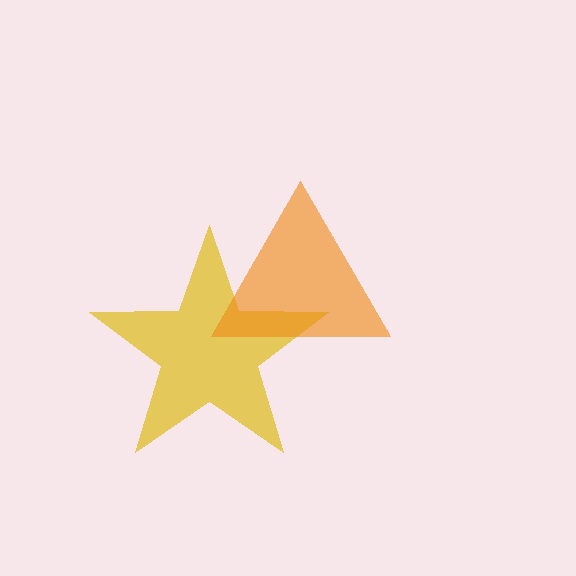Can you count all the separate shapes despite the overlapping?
Yes, there are 2 separate shapes.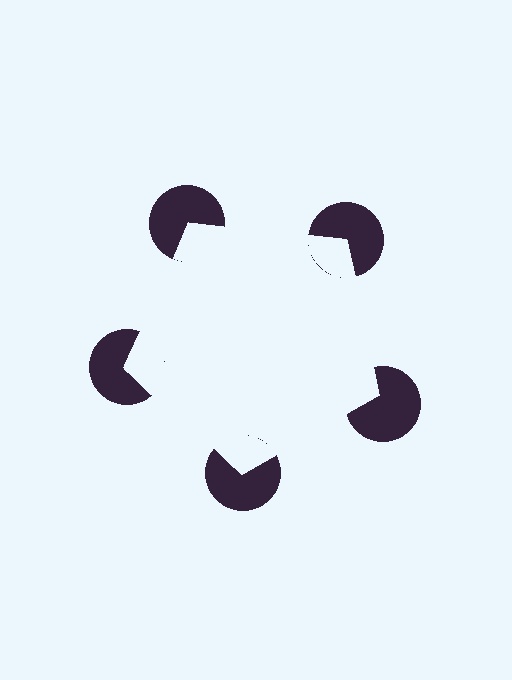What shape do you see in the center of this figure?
An illusory pentagon — its edges are inferred from the aligned wedge cuts in the pac-man discs, not physically drawn.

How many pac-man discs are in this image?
There are 5 — one at each vertex of the illusory pentagon.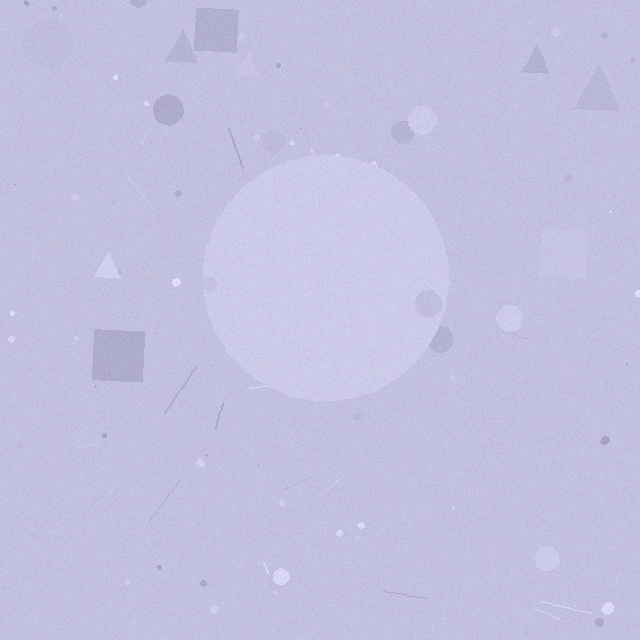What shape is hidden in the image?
A circle is hidden in the image.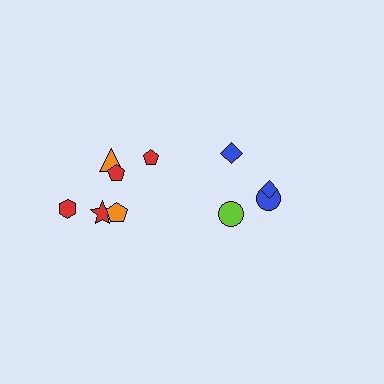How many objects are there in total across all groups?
There are 10 objects.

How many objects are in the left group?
There are 6 objects.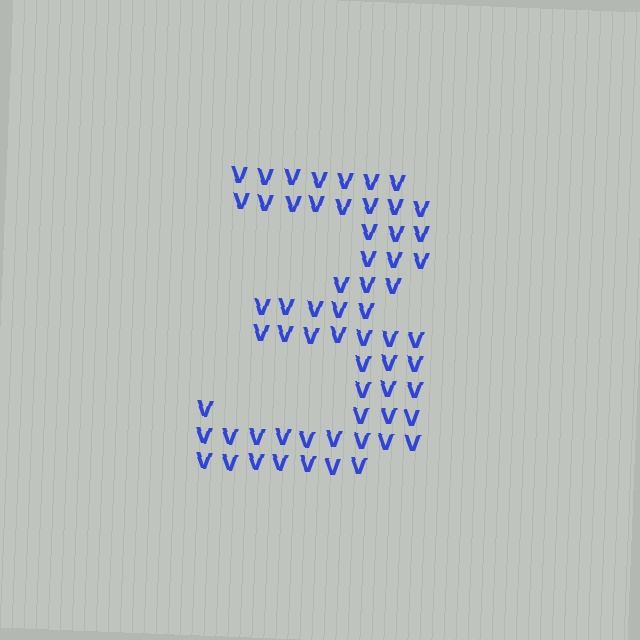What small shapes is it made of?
It is made of small letter V's.